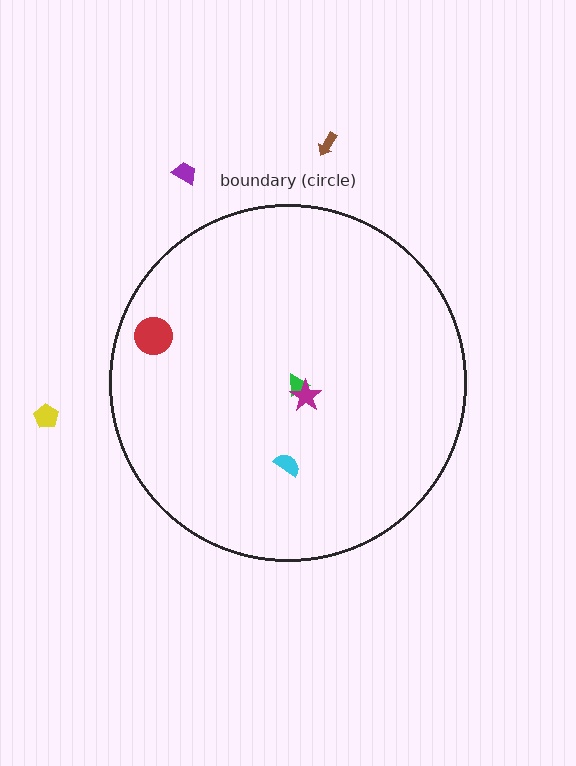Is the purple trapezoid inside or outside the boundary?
Outside.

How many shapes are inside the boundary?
4 inside, 3 outside.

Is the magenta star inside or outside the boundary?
Inside.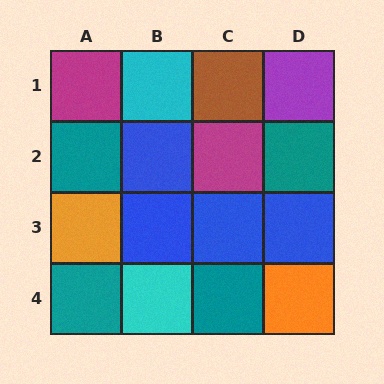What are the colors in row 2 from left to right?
Teal, blue, magenta, teal.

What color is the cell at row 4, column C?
Teal.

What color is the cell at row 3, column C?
Blue.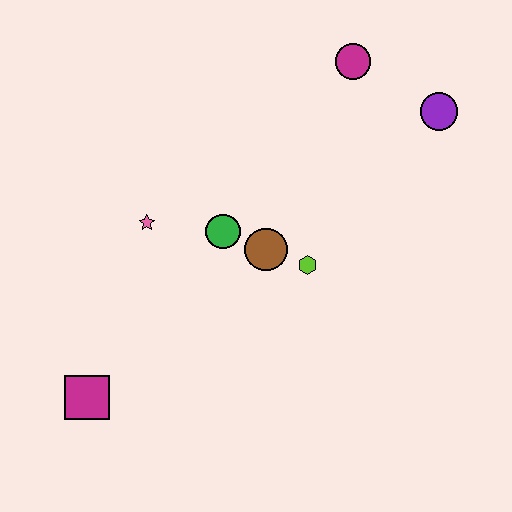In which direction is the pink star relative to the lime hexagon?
The pink star is to the left of the lime hexagon.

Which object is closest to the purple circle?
The magenta circle is closest to the purple circle.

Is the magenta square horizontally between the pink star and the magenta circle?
No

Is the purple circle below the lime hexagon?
No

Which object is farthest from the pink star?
The purple circle is farthest from the pink star.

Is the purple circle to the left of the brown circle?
No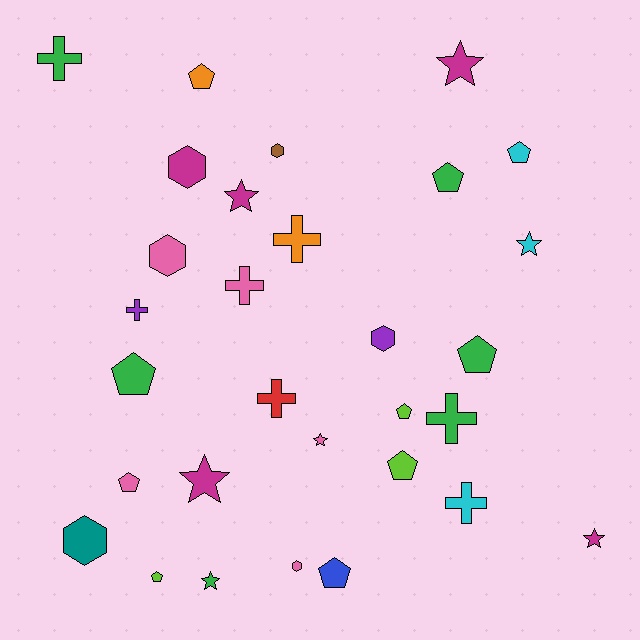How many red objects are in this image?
There is 1 red object.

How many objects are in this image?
There are 30 objects.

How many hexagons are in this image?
There are 6 hexagons.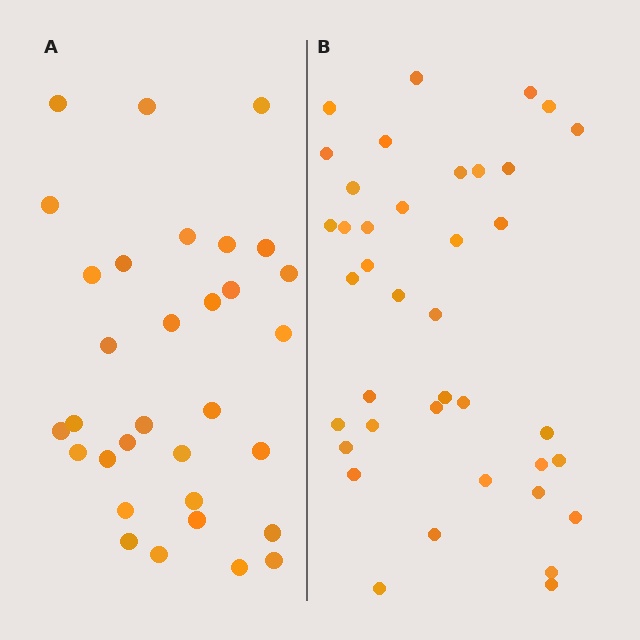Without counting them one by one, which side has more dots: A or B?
Region B (the right region) has more dots.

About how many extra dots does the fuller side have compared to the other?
Region B has roughly 8 or so more dots than region A.